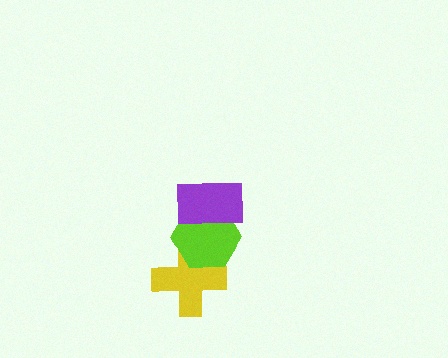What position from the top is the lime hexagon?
The lime hexagon is 2nd from the top.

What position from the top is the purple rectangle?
The purple rectangle is 1st from the top.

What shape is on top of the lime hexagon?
The purple rectangle is on top of the lime hexagon.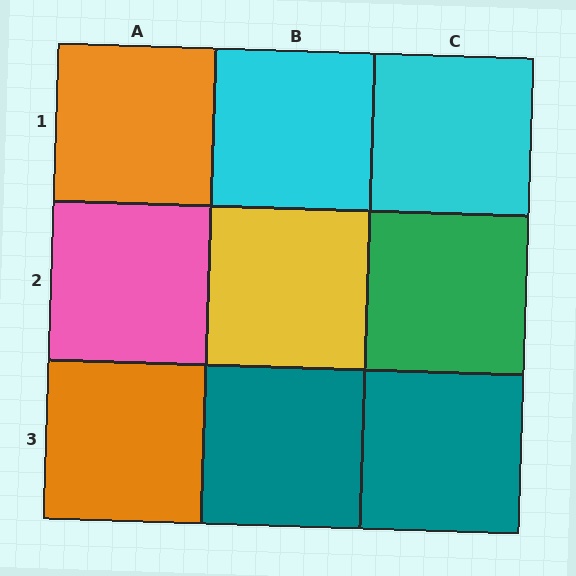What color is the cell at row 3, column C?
Teal.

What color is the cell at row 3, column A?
Orange.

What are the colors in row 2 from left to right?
Pink, yellow, green.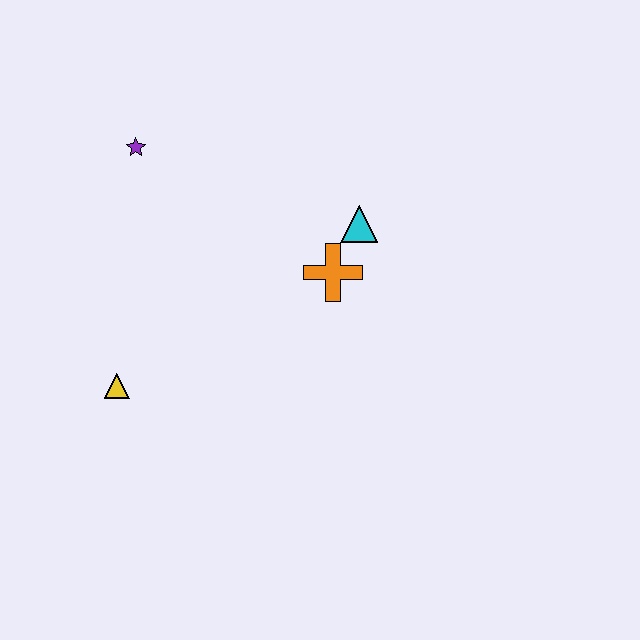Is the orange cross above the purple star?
No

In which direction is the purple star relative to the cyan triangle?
The purple star is to the left of the cyan triangle.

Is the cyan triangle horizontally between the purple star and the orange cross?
No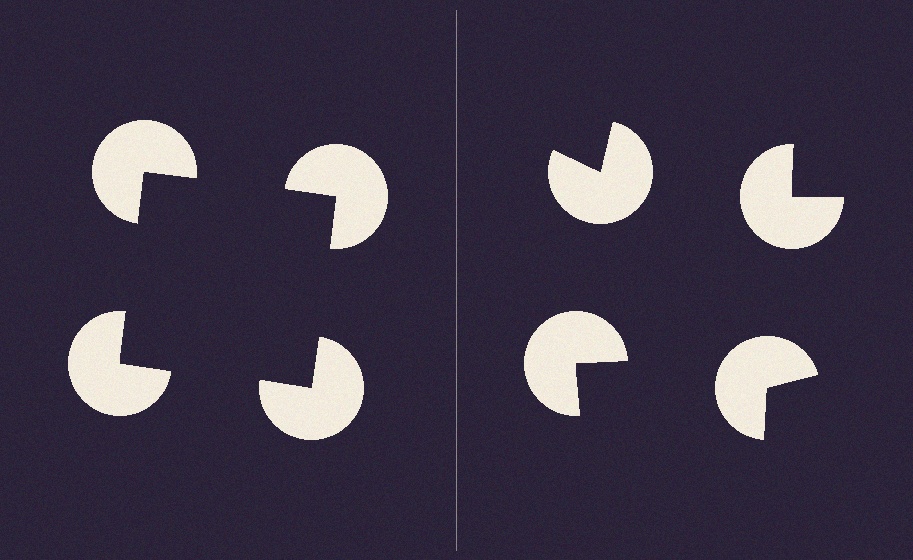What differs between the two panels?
The pac-man discs are positioned identically on both sides; only the wedge orientations differ. On the left they align to a square; on the right they are misaligned.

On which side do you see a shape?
An illusory square appears on the left side. On the right side the wedge cuts are rotated, so no coherent shape forms.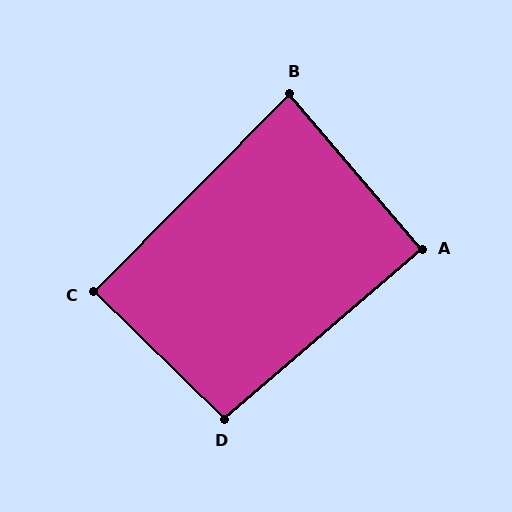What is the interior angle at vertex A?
Approximately 90 degrees (approximately right).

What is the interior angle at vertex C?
Approximately 90 degrees (approximately right).